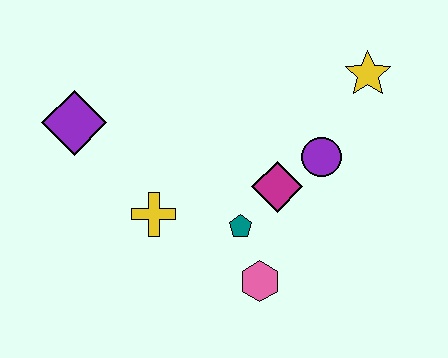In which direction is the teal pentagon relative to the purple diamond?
The teal pentagon is to the right of the purple diamond.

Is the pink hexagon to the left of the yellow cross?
No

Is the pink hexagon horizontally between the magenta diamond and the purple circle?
No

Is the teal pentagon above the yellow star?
No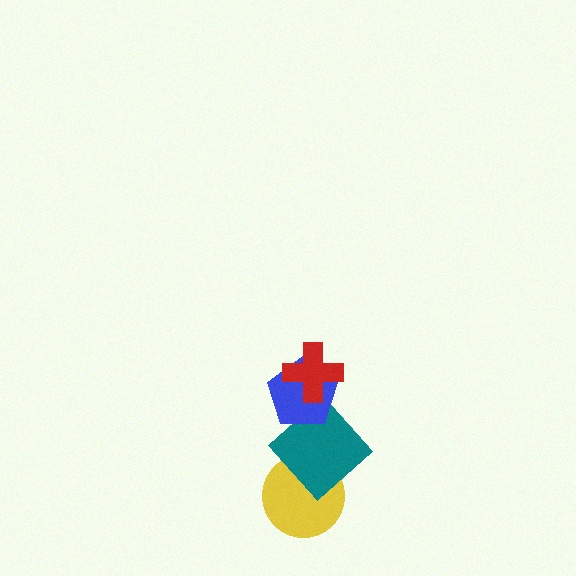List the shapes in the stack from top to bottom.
From top to bottom: the red cross, the blue pentagon, the teal diamond, the yellow circle.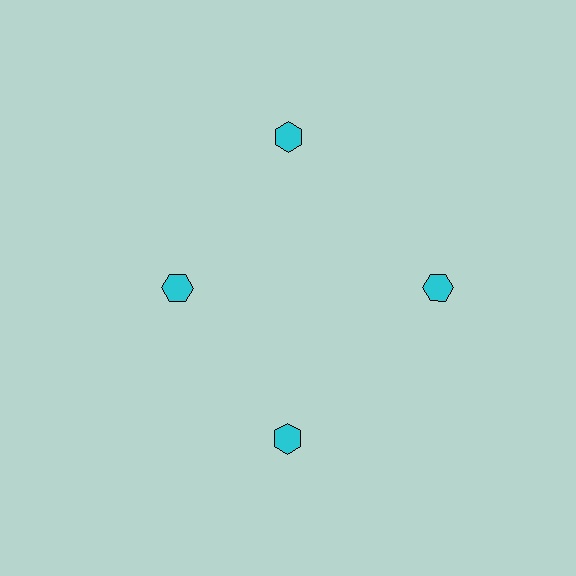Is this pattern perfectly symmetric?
No. The 4 cyan hexagons are arranged in a ring, but one element near the 9 o'clock position is pulled inward toward the center, breaking the 4-fold rotational symmetry.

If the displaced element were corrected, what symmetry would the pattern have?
It would have 4-fold rotational symmetry — the pattern would map onto itself every 90 degrees.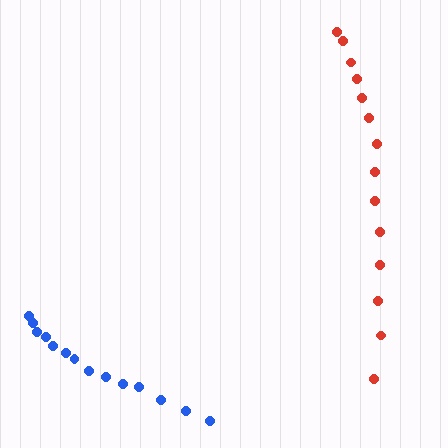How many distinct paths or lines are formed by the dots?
There are 2 distinct paths.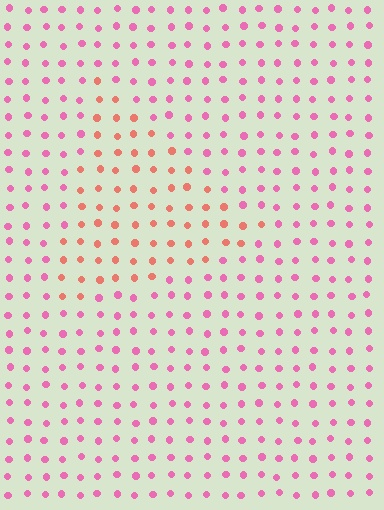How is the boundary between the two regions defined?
The boundary is defined purely by a slight shift in hue (about 40 degrees). Spacing, size, and orientation are identical on both sides.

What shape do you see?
I see a triangle.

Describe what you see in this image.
The image is filled with small pink elements in a uniform arrangement. A triangle-shaped region is visible where the elements are tinted to a slightly different hue, forming a subtle color boundary.